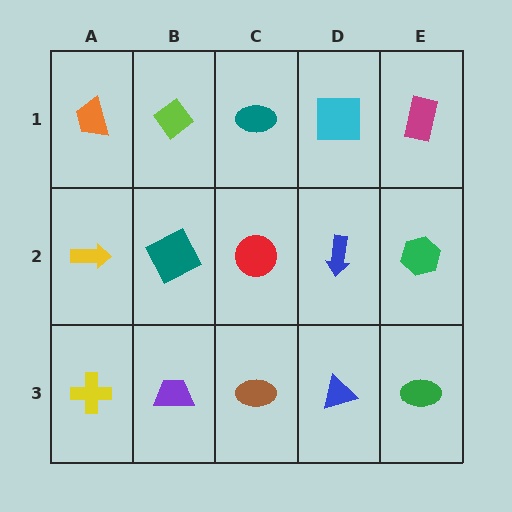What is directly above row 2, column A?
An orange trapezoid.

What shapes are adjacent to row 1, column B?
A teal square (row 2, column B), an orange trapezoid (row 1, column A), a teal ellipse (row 1, column C).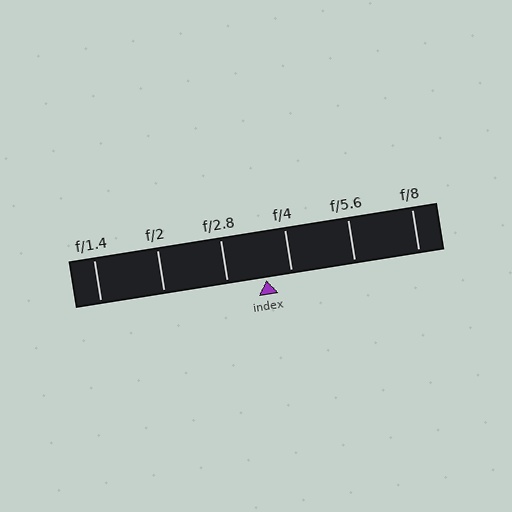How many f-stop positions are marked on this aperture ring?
There are 6 f-stop positions marked.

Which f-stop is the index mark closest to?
The index mark is closest to f/4.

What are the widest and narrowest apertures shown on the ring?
The widest aperture shown is f/1.4 and the narrowest is f/8.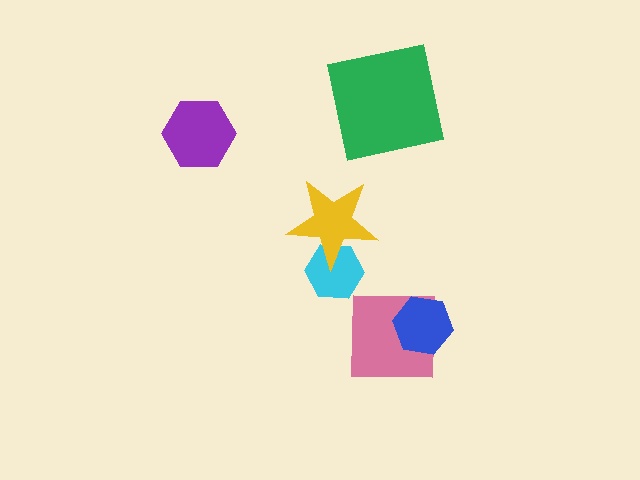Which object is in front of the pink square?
The blue hexagon is in front of the pink square.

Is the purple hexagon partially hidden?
No, no other shape covers it.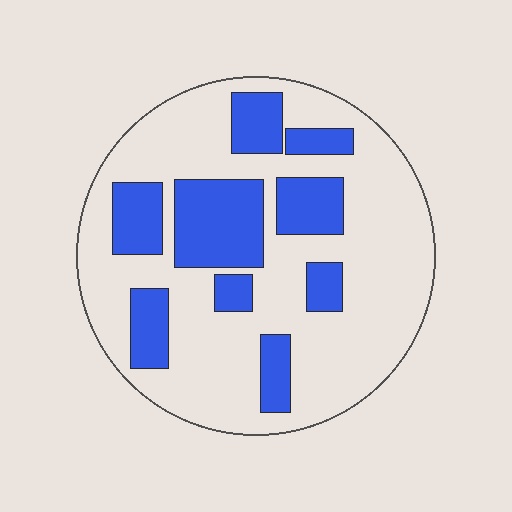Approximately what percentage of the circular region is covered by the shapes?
Approximately 30%.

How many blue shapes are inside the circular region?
9.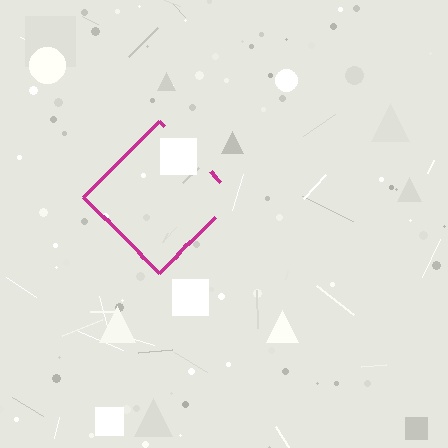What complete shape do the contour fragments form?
The contour fragments form a diamond.